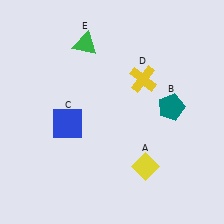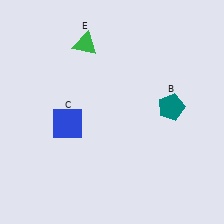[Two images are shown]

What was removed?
The yellow diamond (A), the yellow cross (D) were removed in Image 2.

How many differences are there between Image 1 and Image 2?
There are 2 differences between the two images.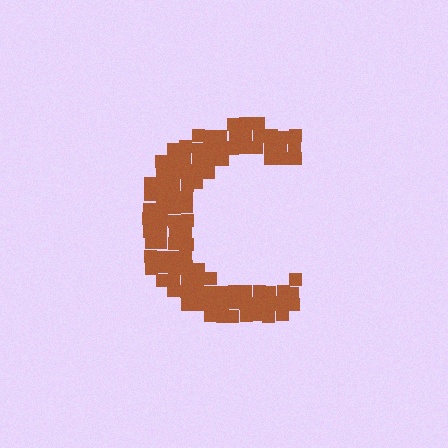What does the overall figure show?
The overall figure shows the letter C.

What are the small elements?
The small elements are squares.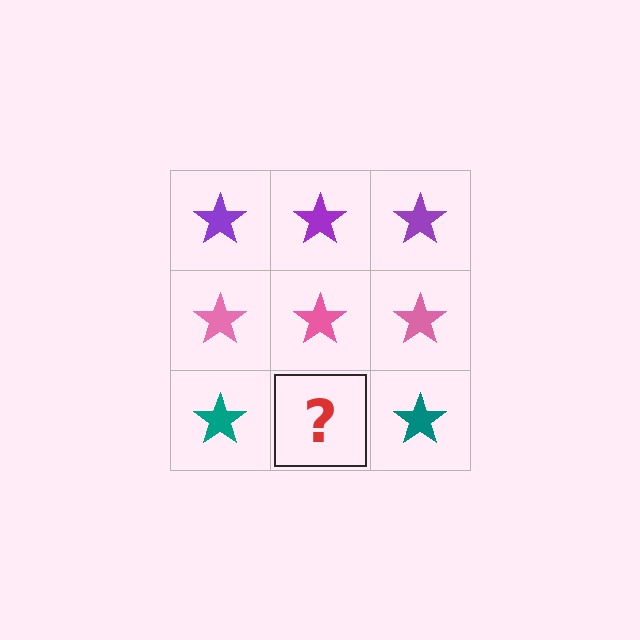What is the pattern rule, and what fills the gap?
The rule is that each row has a consistent color. The gap should be filled with a teal star.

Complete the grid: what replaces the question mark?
The question mark should be replaced with a teal star.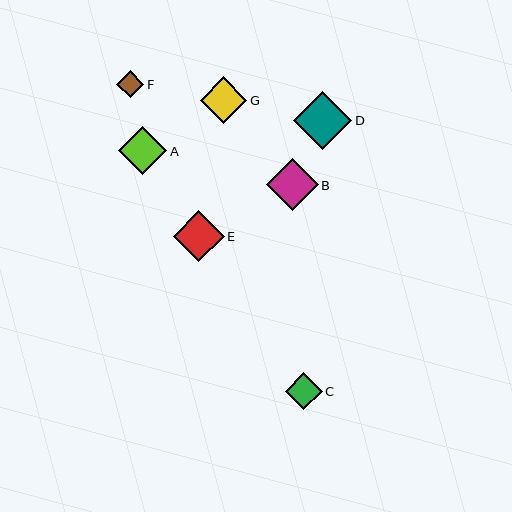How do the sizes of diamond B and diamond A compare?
Diamond B and diamond A are approximately the same size.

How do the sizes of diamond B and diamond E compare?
Diamond B and diamond E are approximately the same size.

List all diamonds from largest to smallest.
From largest to smallest: D, B, E, A, G, C, F.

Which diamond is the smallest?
Diamond F is the smallest with a size of approximately 27 pixels.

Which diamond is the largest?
Diamond D is the largest with a size of approximately 58 pixels.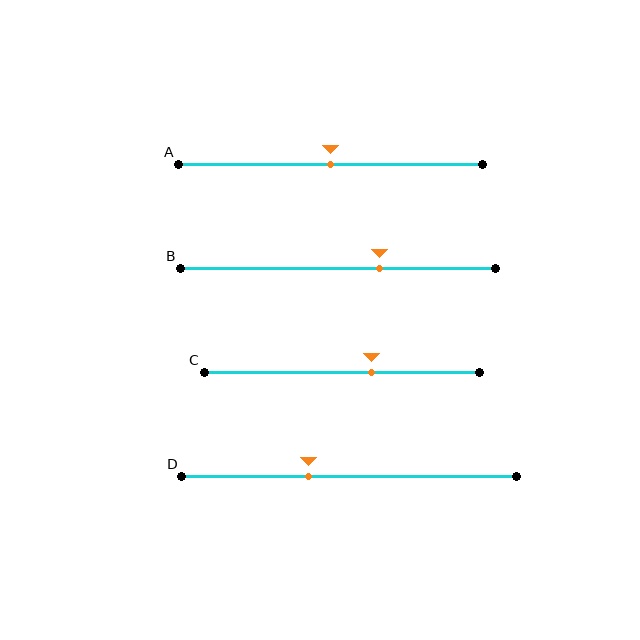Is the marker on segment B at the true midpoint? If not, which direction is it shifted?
No, the marker on segment B is shifted to the right by about 13% of the segment length.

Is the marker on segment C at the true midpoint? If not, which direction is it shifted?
No, the marker on segment C is shifted to the right by about 11% of the segment length.